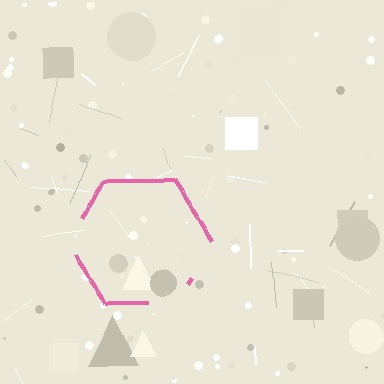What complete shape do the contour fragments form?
The contour fragments form a hexagon.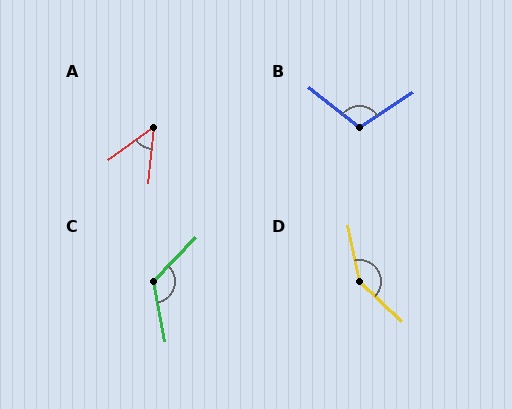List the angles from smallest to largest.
A (48°), B (109°), C (125°), D (144°).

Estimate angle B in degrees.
Approximately 109 degrees.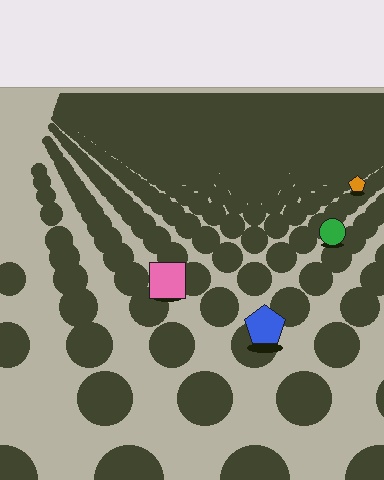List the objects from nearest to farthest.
From nearest to farthest: the blue pentagon, the pink square, the green circle, the orange pentagon.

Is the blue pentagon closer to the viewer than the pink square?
Yes. The blue pentagon is closer — you can tell from the texture gradient: the ground texture is coarser near it.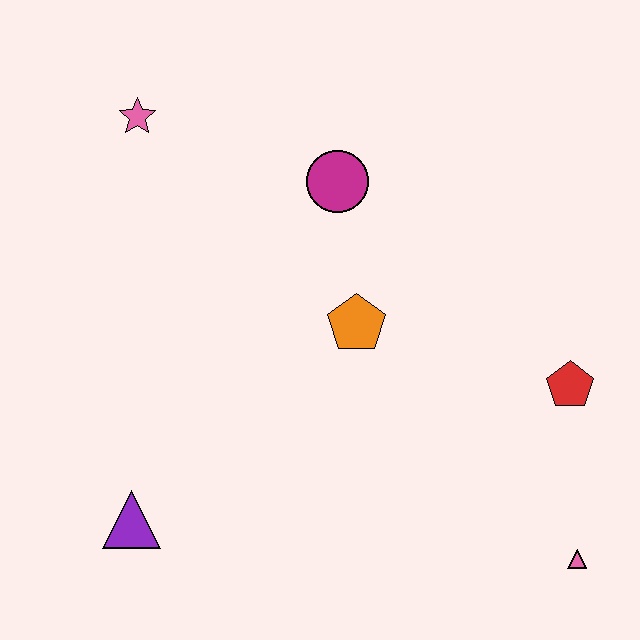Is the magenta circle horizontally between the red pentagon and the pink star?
Yes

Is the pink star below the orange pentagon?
No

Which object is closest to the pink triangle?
The red pentagon is closest to the pink triangle.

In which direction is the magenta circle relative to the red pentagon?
The magenta circle is to the left of the red pentagon.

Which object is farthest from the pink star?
The pink triangle is farthest from the pink star.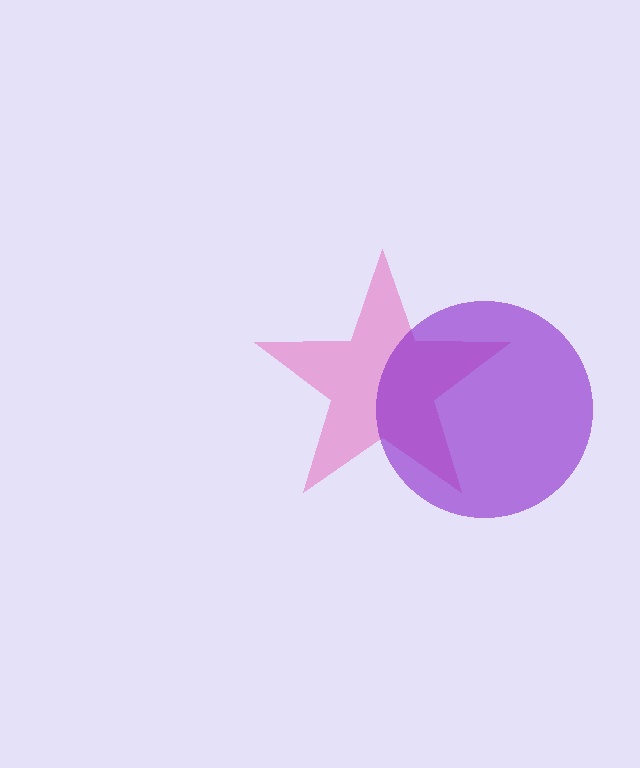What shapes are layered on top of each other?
The layered shapes are: a pink star, a purple circle.